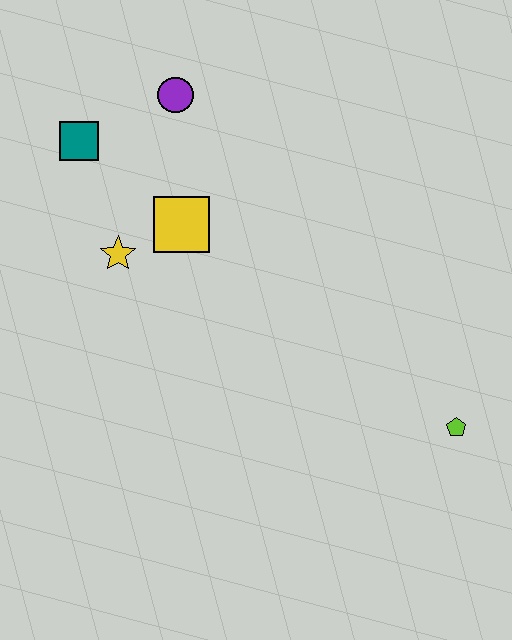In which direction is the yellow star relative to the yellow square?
The yellow star is to the left of the yellow square.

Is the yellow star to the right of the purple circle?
No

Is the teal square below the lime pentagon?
No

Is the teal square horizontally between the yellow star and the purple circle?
No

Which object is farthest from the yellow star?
The lime pentagon is farthest from the yellow star.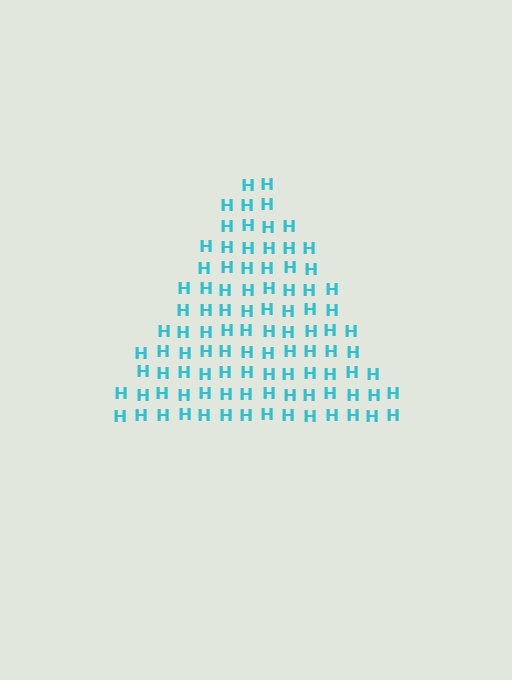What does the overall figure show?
The overall figure shows a triangle.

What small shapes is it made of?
It is made of small letter H's.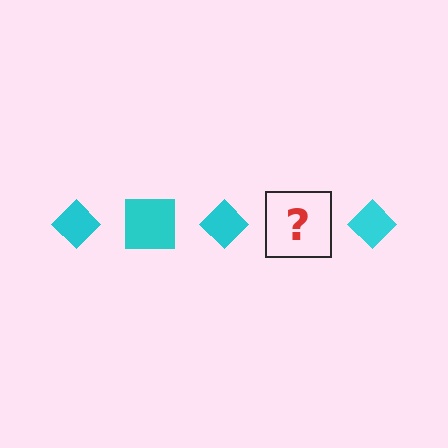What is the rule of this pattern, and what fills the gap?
The rule is that the pattern cycles through diamond, square shapes in cyan. The gap should be filled with a cyan square.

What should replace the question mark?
The question mark should be replaced with a cyan square.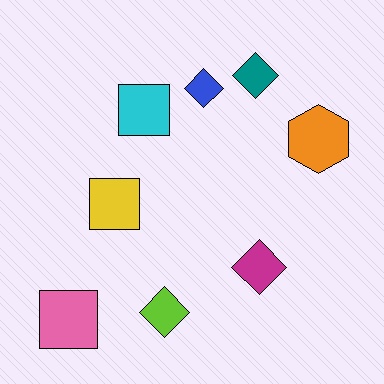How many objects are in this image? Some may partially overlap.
There are 8 objects.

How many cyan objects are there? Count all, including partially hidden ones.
There is 1 cyan object.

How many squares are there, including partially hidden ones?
There are 3 squares.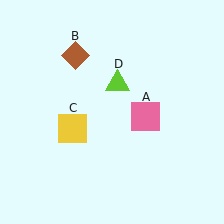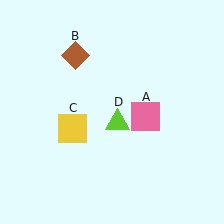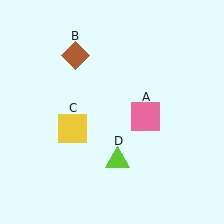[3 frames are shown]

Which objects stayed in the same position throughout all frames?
Pink square (object A) and brown diamond (object B) and yellow square (object C) remained stationary.